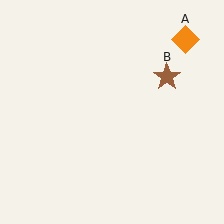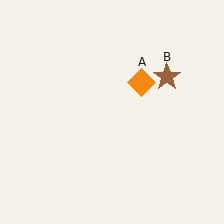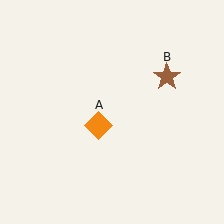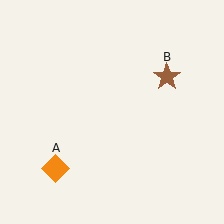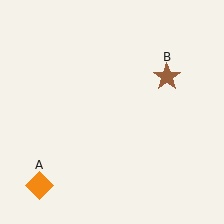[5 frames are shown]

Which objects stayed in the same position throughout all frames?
Brown star (object B) remained stationary.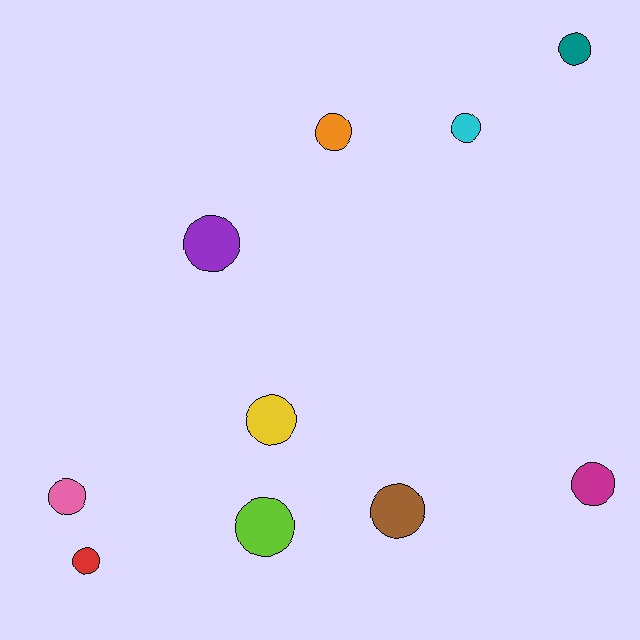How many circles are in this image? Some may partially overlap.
There are 10 circles.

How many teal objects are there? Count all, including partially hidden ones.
There is 1 teal object.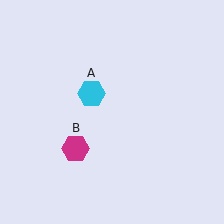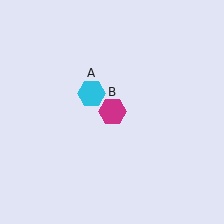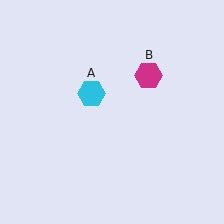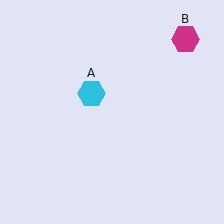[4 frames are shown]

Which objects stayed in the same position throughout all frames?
Cyan hexagon (object A) remained stationary.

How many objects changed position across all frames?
1 object changed position: magenta hexagon (object B).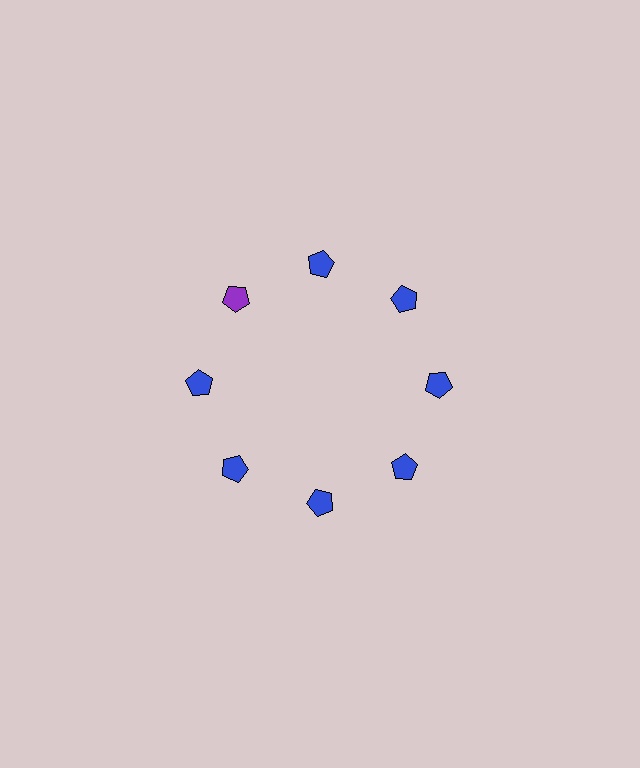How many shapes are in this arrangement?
There are 8 shapes arranged in a ring pattern.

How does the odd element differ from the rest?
It has a different color: purple instead of blue.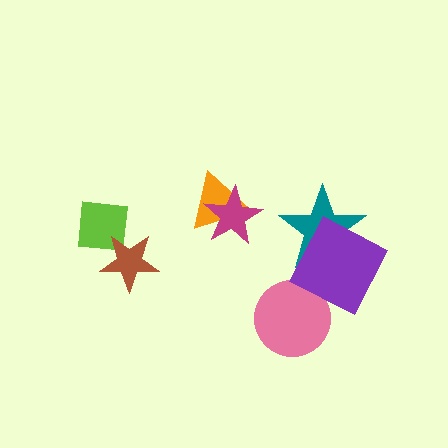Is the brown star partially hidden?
No, no other shape covers it.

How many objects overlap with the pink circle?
0 objects overlap with the pink circle.